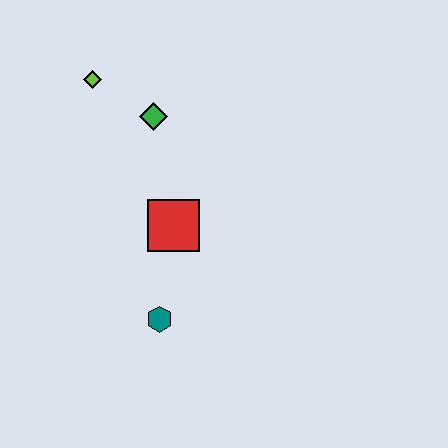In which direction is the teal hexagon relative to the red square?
The teal hexagon is below the red square.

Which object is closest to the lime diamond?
The green diamond is closest to the lime diamond.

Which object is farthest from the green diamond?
The teal hexagon is farthest from the green diamond.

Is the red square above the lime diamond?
No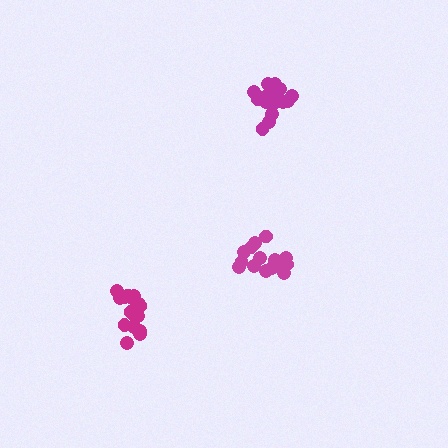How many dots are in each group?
Group 1: 15 dots, Group 2: 17 dots, Group 3: 16 dots (48 total).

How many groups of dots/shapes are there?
There are 3 groups.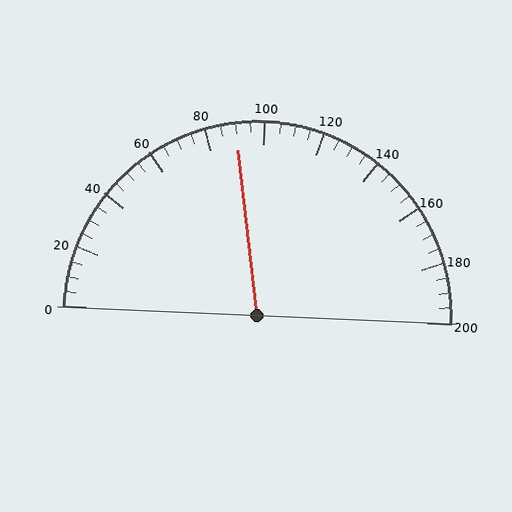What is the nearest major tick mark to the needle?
The nearest major tick mark is 80.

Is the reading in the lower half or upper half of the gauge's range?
The reading is in the lower half of the range (0 to 200).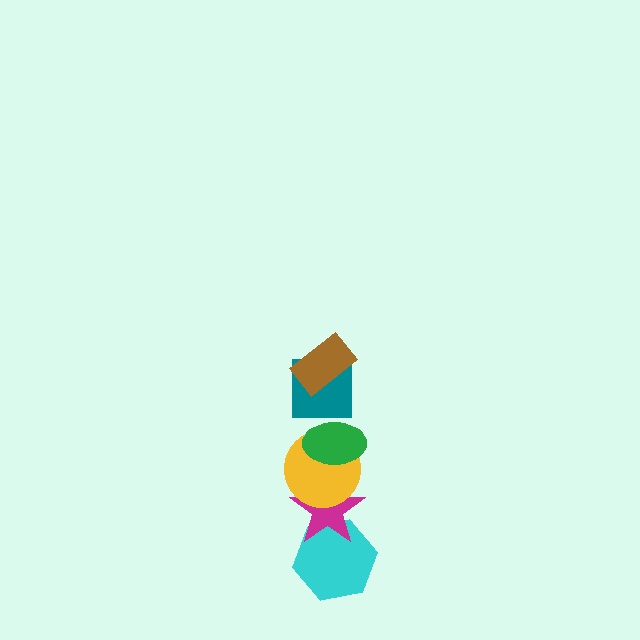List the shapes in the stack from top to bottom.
From top to bottom: the brown rectangle, the teal square, the green ellipse, the yellow circle, the magenta star, the cyan hexagon.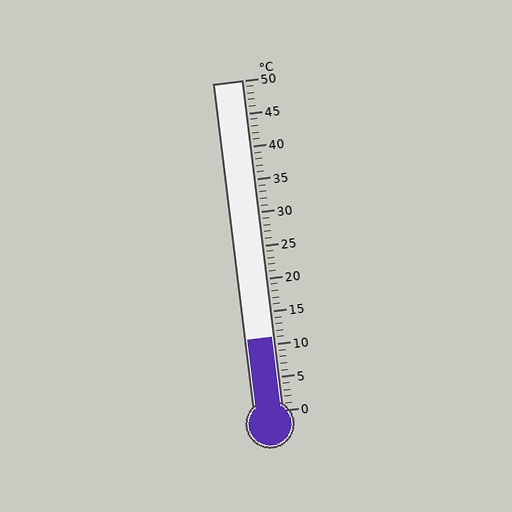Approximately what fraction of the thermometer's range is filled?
The thermometer is filled to approximately 20% of its range.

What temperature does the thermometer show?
The thermometer shows approximately 11°C.